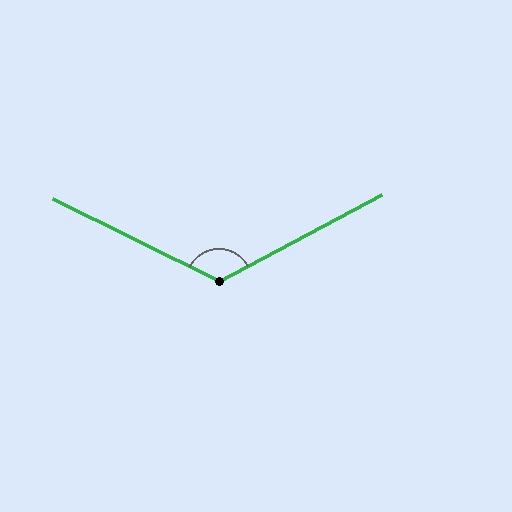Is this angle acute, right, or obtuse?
It is obtuse.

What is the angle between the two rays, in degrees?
Approximately 126 degrees.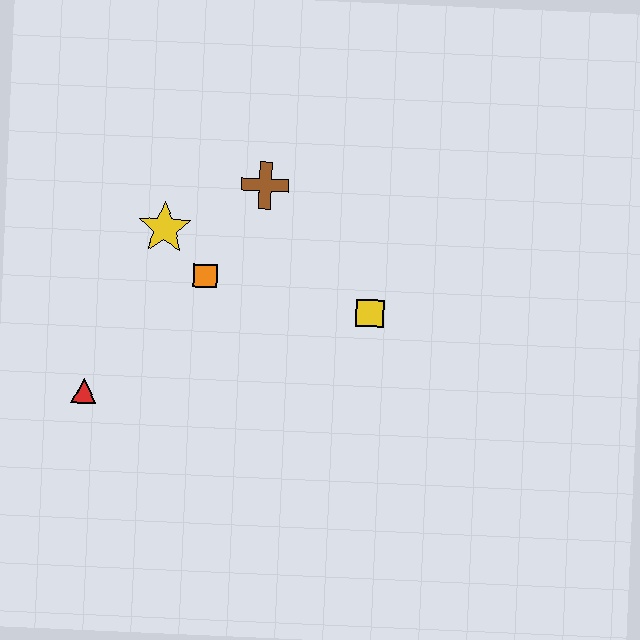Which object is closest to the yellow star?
The orange square is closest to the yellow star.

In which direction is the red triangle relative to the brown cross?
The red triangle is below the brown cross.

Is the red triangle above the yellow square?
No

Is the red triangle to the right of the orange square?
No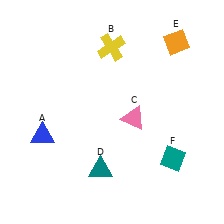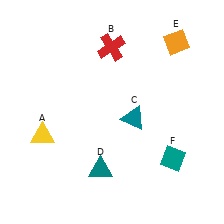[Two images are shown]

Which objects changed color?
A changed from blue to yellow. B changed from yellow to red. C changed from pink to teal.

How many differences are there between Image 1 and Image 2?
There are 3 differences between the two images.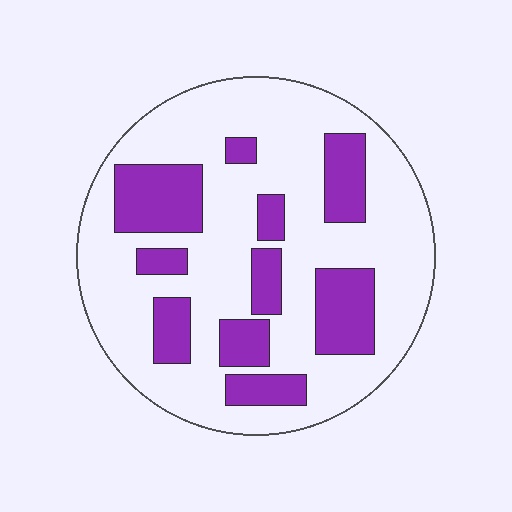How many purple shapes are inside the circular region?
10.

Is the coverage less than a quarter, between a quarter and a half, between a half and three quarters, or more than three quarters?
Between a quarter and a half.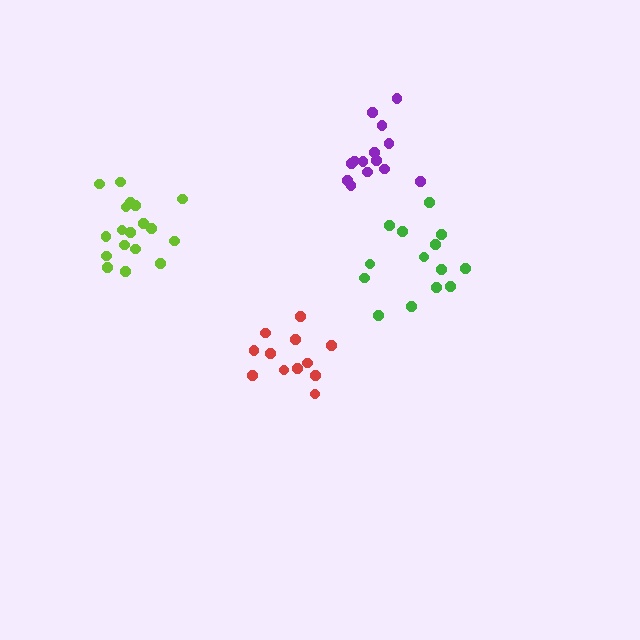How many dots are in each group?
Group 1: 12 dots, Group 2: 14 dots, Group 3: 18 dots, Group 4: 14 dots (58 total).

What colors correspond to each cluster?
The clusters are colored: red, green, lime, purple.